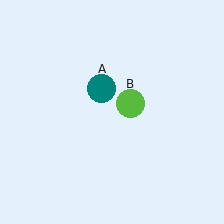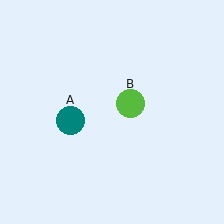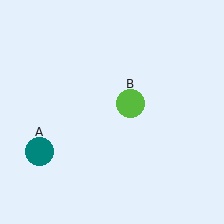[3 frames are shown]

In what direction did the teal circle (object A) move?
The teal circle (object A) moved down and to the left.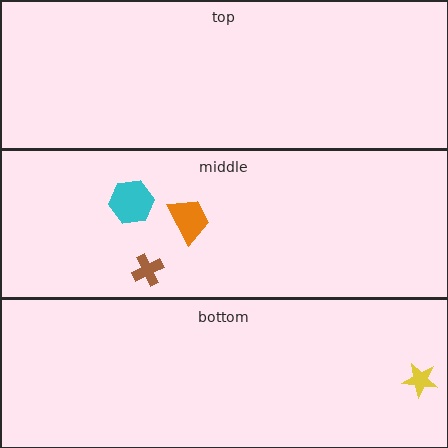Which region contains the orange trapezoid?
The middle region.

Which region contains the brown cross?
The middle region.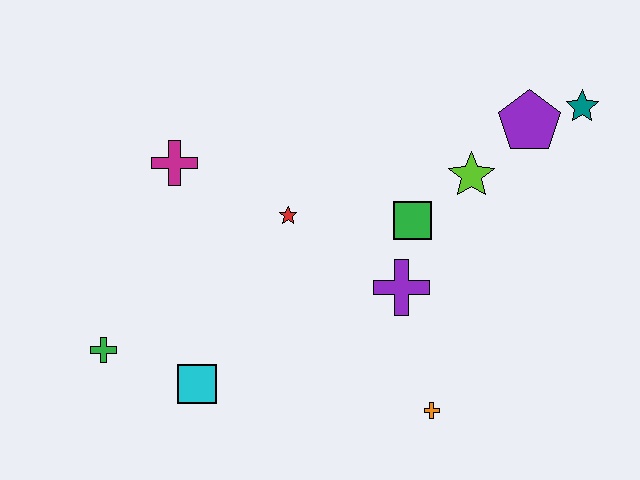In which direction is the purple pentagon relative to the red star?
The purple pentagon is to the right of the red star.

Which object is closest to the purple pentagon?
The teal star is closest to the purple pentagon.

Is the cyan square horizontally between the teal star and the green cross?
Yes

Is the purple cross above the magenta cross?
No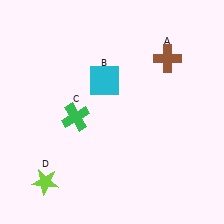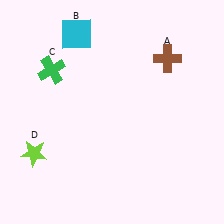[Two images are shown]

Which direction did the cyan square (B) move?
The cyan square (B) moved up.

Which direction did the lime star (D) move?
The lime star (D) moved up.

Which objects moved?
The objects that moved are: the cyan square (B), the green cross (C), the lime star (D).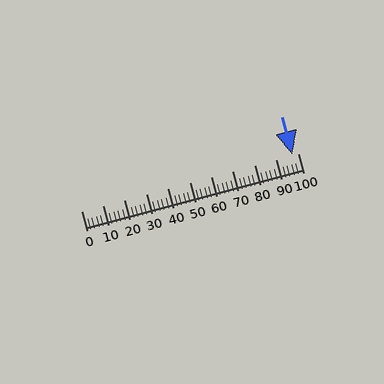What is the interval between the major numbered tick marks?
The major tick marks are spaced 10 units apart.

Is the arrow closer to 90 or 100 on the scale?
The arrow is closer to 100.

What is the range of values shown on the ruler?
The ruler shows values from 0 to 100.